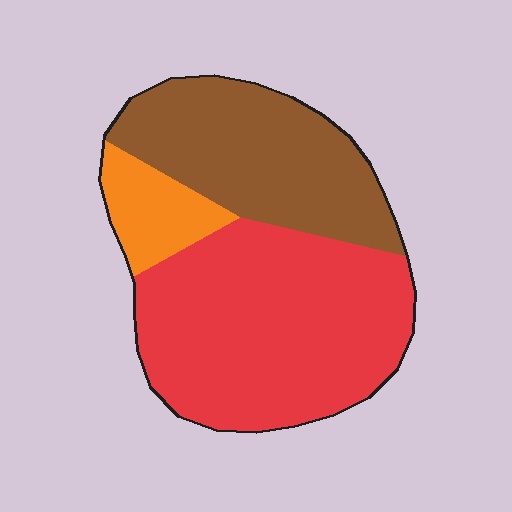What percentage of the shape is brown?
Brown covers around 35% of the shape.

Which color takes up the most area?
Red, at roughly 55%.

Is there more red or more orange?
Red.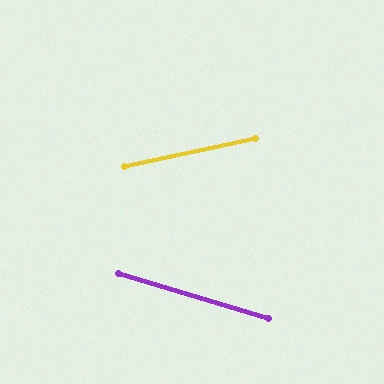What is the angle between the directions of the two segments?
Approximately 29 degrees.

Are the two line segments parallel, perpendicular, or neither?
Neither parallel nor perpendicular — they differ by about 29°.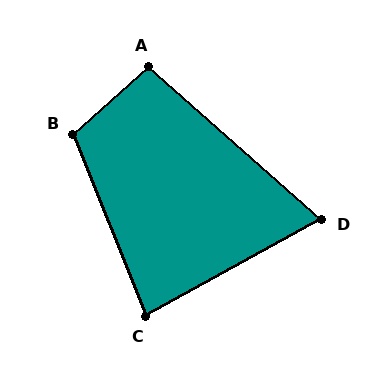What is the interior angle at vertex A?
Approximately 97 degrees (obtuse).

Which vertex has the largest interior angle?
B, at approximately 110 degrees.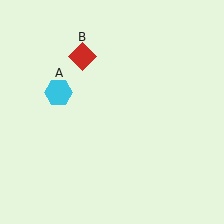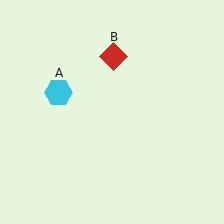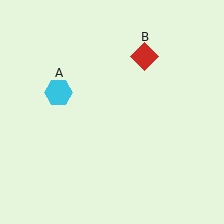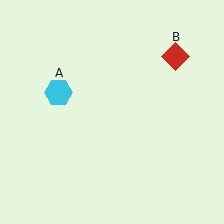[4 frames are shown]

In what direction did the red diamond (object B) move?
The red diamond (object B) moved right.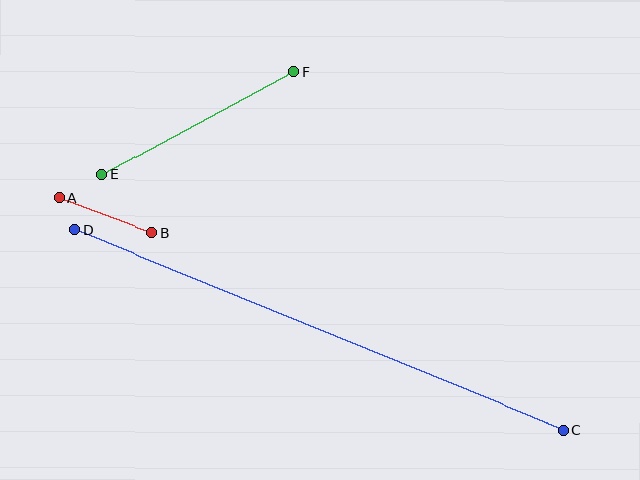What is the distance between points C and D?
The distance is approximately 528 pixels.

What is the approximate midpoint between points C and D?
The midpoint is at approximately (319, 330) pixels.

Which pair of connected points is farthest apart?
Points C and D are farthest apart.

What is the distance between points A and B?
The distance is approximately 98 pixels.